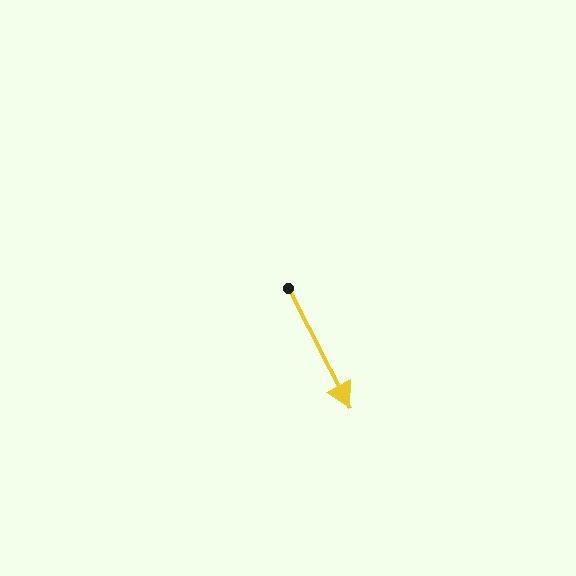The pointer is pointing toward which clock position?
Roughly 5 o'clock.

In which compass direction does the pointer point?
Southeast.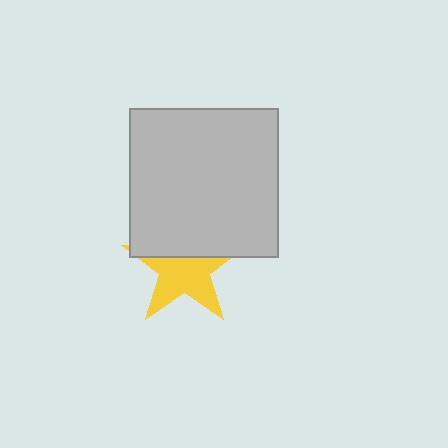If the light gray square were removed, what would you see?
You would see the complete yellow star.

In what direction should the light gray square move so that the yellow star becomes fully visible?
The light gray square should move up. That is the shortest direction to clear the overlap and leave the yellow star fully visible.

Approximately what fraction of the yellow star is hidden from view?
Roughly 39% of the yellow star is hidden behind the light gray square.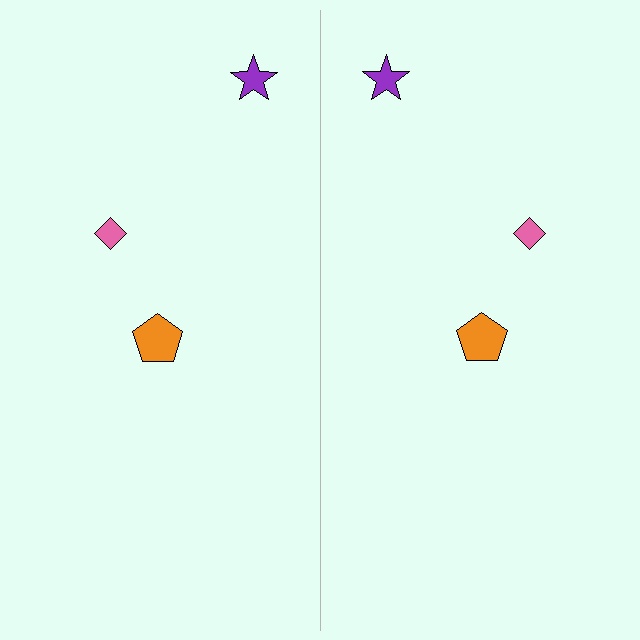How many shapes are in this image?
There are 6 shapes in this image.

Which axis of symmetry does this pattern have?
The pattern has a vertical axis of symmetry running through the center of the image.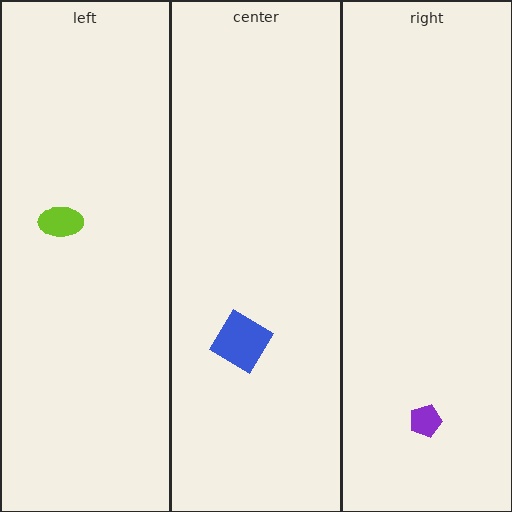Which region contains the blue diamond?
The center region.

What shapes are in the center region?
The blue diamond.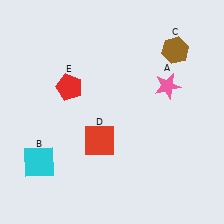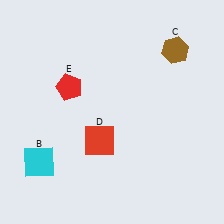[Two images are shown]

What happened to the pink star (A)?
The pink star (A) was removed in Image 2. It was in the top-right area of Image 1.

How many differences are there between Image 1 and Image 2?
There is 1 difference between the two images.